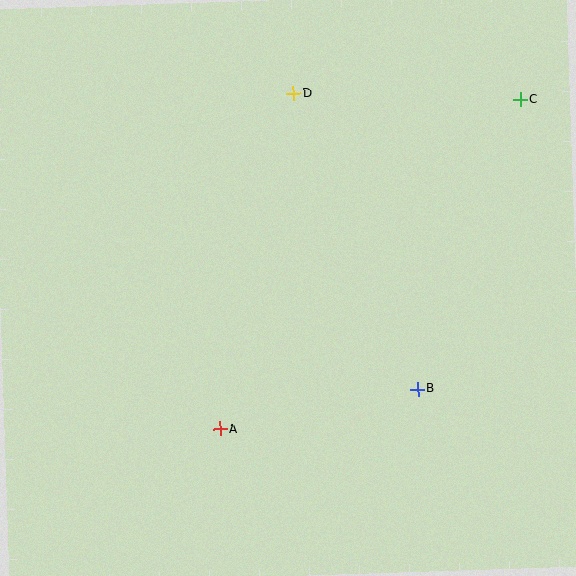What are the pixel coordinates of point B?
Point B is at (418, 389).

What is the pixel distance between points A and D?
The distance between A and D is 344 pixels.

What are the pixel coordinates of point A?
Point A is at (220, 429).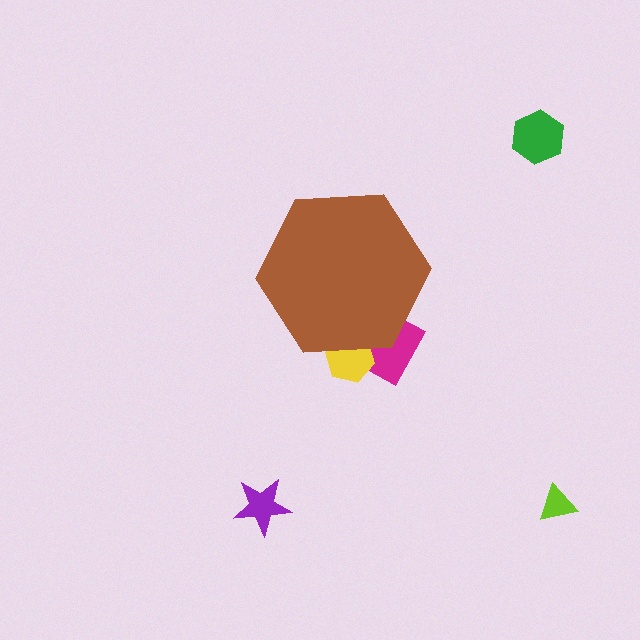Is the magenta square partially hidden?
Yes, the magenta square is partially hidden behind the brown hexagon.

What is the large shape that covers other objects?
A brown hexagon.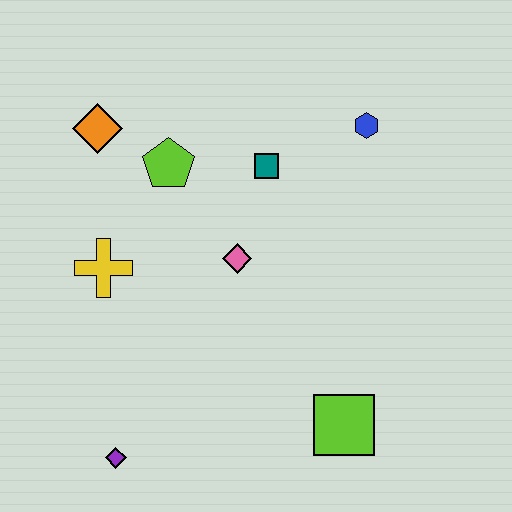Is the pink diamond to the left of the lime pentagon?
No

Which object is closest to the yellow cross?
The lime pentagon is closest to the yellow cross.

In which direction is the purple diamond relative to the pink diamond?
The purple diamond is below the pink diamond.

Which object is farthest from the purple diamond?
The blue hexagon is farthest from the purple diamond.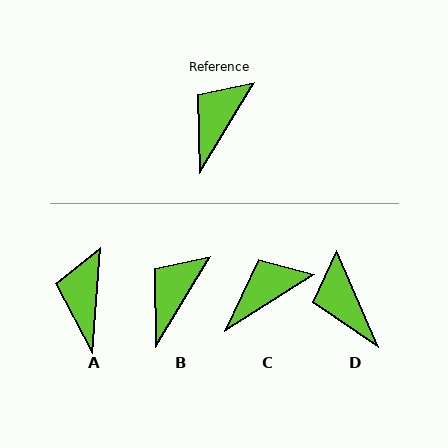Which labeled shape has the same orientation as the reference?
B.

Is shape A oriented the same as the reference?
No, it is off by about 26 degrees.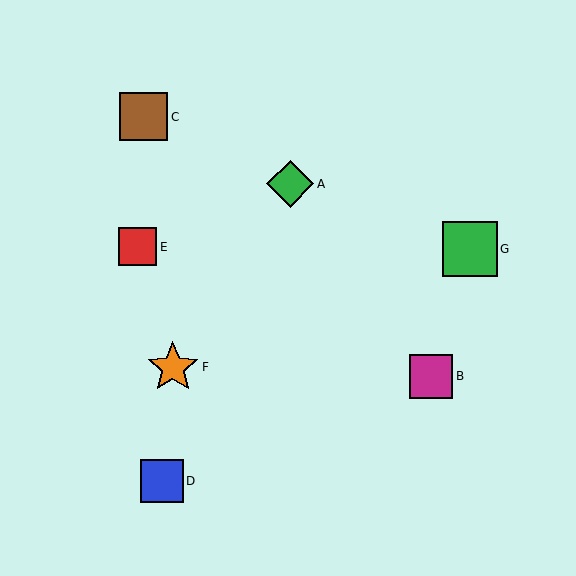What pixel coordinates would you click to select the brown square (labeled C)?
Click at (144, 117) to select the brown square C.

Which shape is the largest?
The green square (labeled G) is the largest.